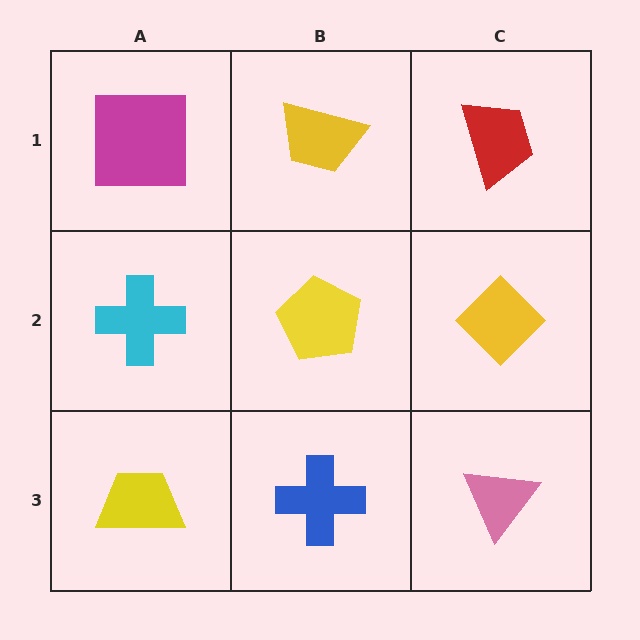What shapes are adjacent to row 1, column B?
A yellow pentagon (row 2, column B), a magenta square (row 1, column A), a red trapezoid (row 1, column C).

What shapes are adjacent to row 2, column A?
A magenta square (row 1, column A), a yellow trapezoid (row 3, column A), a yellow pentagon (row 2, column B).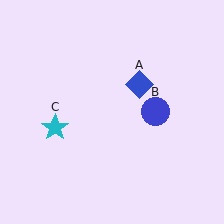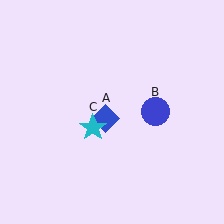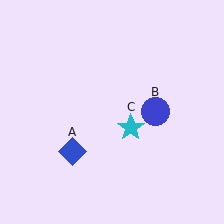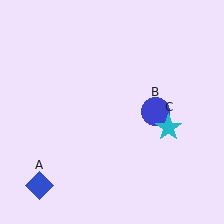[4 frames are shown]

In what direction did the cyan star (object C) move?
The cyan star (object C) moved right.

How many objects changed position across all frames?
2 objects changed position: blue diamond (object A), cyan star (object C).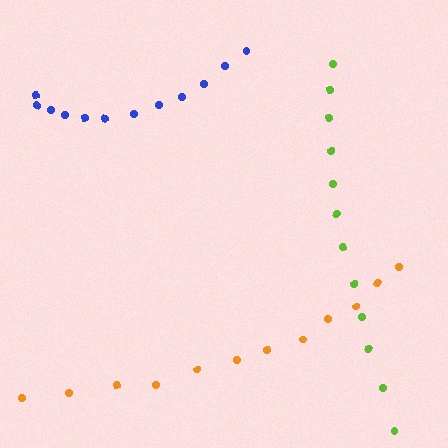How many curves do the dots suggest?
There are 3 distinct paths.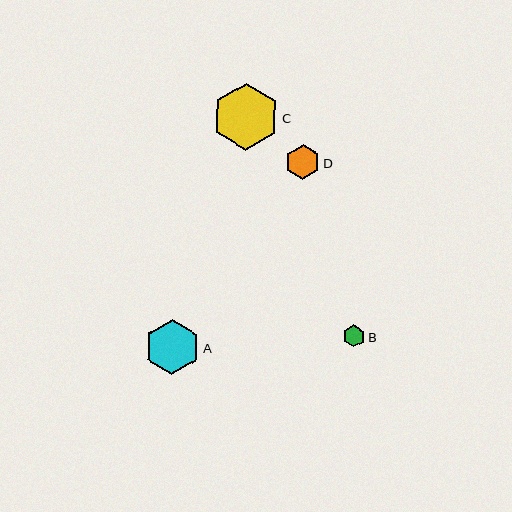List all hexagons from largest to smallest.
From largest to smallest: C, A, D, B.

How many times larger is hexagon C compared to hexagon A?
Hexagon C is approximately 1.2 times the size of hexagon A.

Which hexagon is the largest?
Hexagon C is the largest with a size of approximately 67 pixels.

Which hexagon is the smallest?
Hexagon B is the smallest with a size of approximately 22 pixels.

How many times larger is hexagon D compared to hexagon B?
Hexagon D is approximately 1.6 times the size of hexagon B.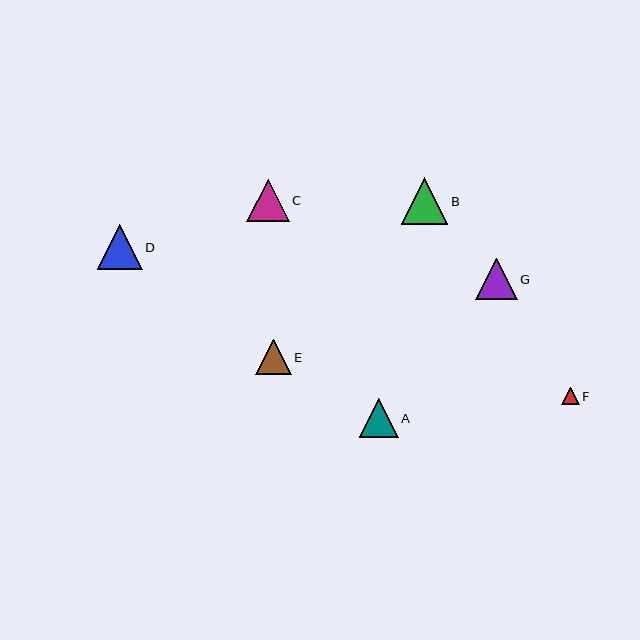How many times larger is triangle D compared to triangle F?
Triangle D is approximately 2.6 times the size of triangle F.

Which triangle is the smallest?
Triangle F is the smallest with a size of approximately 17 pixels.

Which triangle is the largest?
Triangle B is the largest with a size of approximately 46 pixels.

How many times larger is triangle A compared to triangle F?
Triangle A is approximately 2.2 times the size of triangle F.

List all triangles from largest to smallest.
From largest to smallest: B, D, C, G, A, E, F.